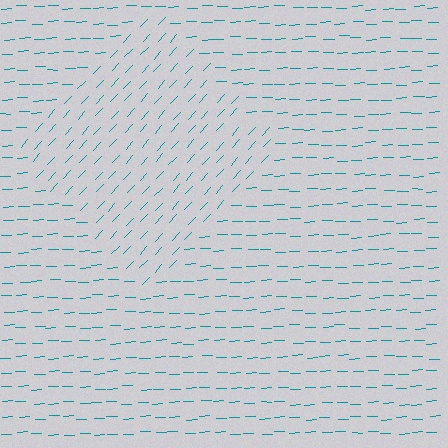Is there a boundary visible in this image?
Yes, there is a texture boundary formed by a change in line orientation.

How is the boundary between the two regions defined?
The boundary is defined purely by a change in line orientation (approximately 45 degrees difference). All lines are the same color and thickness.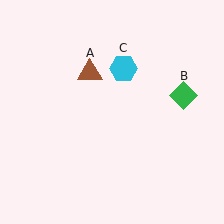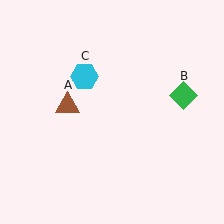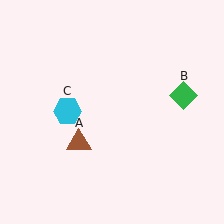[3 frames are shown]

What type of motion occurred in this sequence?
The brown triangle (object A), cyan hexagon (object C) rotated counterclockwise around the center of the scene.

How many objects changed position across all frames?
2 objects changed position: brown triangle (object A), cyan hexagon (object C).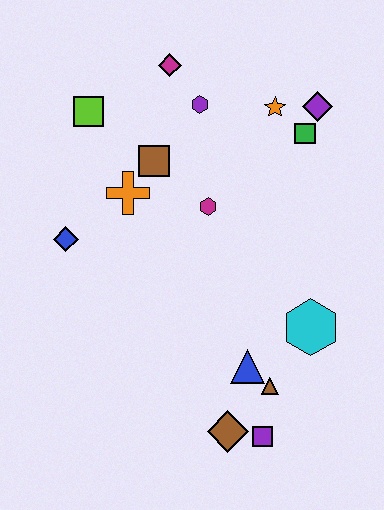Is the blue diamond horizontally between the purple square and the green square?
No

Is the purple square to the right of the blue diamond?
Yes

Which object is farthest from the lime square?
The purple square is farthest from the lime square.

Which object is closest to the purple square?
The brown diamond is closest to the purple square.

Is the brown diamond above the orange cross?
No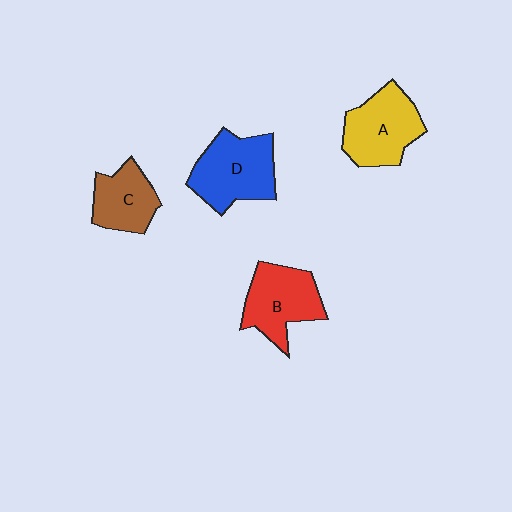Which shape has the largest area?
Shape D (blue).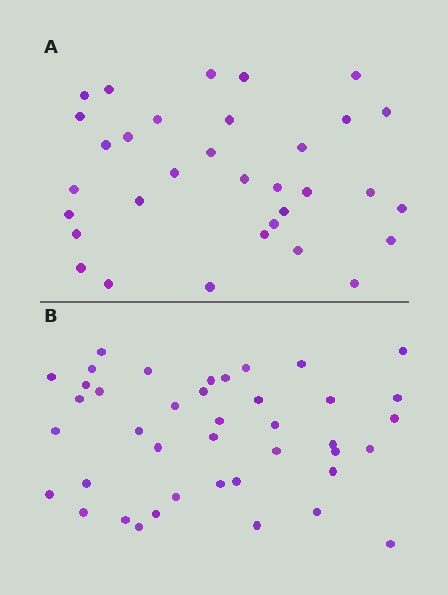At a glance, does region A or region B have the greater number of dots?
Region B (the bottom region) has more dots.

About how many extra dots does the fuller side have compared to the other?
Region B has roughly 8 or so more dots than region A.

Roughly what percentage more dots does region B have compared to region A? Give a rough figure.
About 25% more.